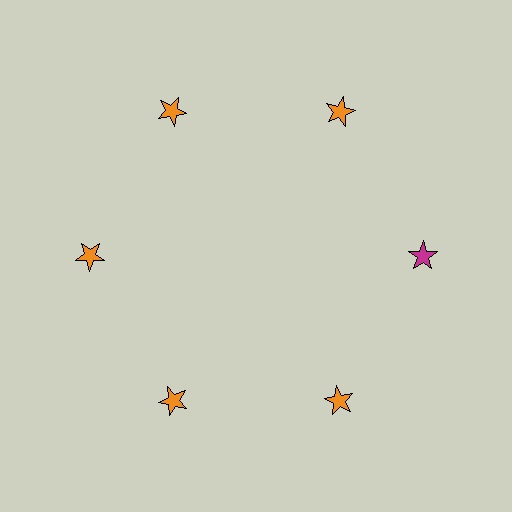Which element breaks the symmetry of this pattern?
The magenta star at roughly the 3 o'clock position breaks the symmetry. All other shapes are orange stars.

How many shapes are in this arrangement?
There are 6 shapes arranged in a ring pattern.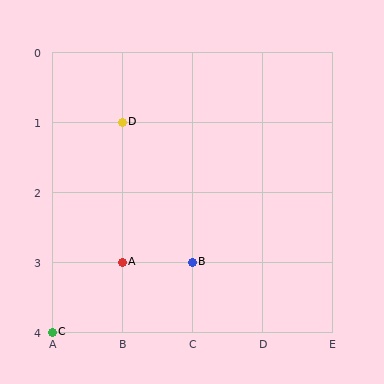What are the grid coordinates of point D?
Point D is at grid coordinates (B, 1).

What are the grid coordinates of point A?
Point A is at grid coordinates (B, 3).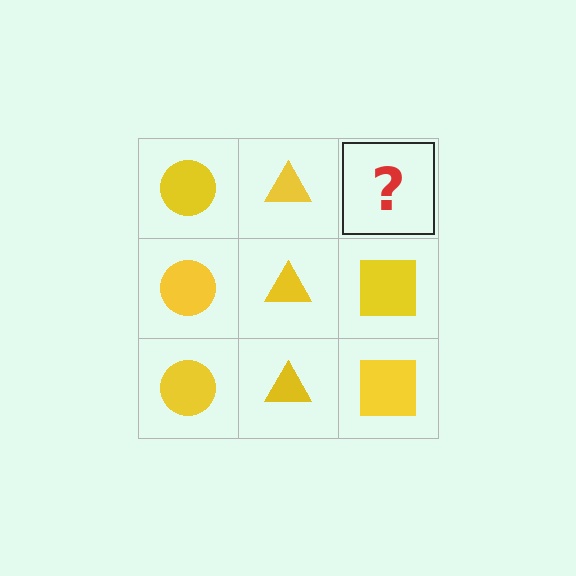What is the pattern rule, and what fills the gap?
The rule is that each column has a consistent shape. The gap should be filled with a yellow square.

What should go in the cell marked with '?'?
The missing cell should contain a yellow square.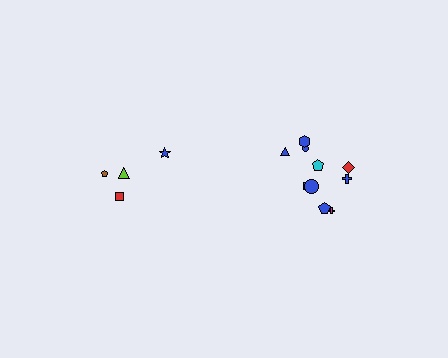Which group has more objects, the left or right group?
The right group.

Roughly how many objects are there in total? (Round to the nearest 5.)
Roughly 15 objects in total.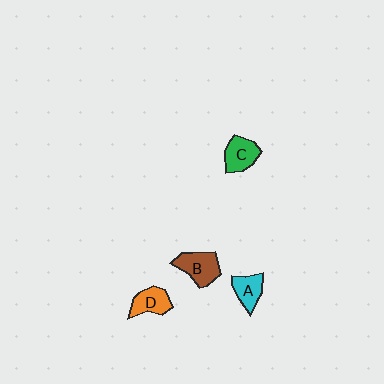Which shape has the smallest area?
Shape A (cyan).